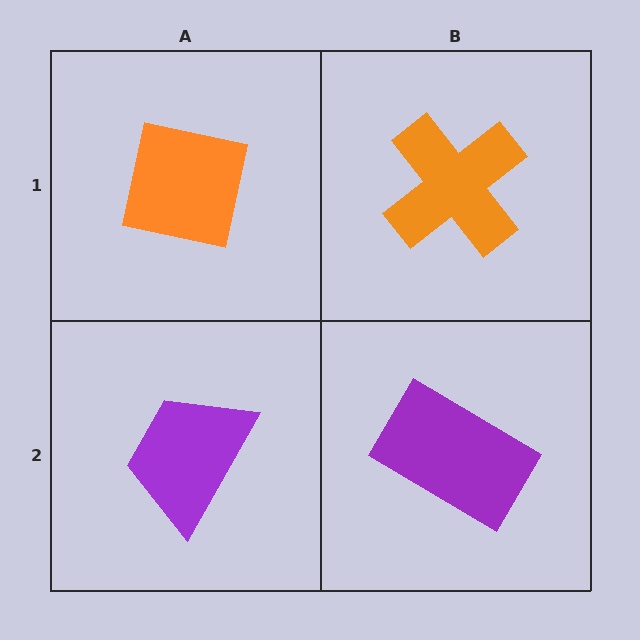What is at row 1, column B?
An orange cross.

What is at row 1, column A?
An orange square.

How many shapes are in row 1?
2 shapes.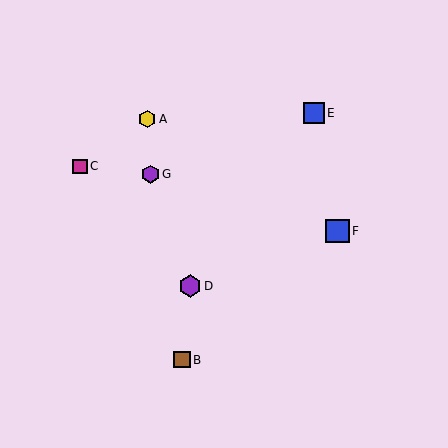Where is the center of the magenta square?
The center of the magenta square is at (80, 166).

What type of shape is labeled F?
Shape F is a blue square.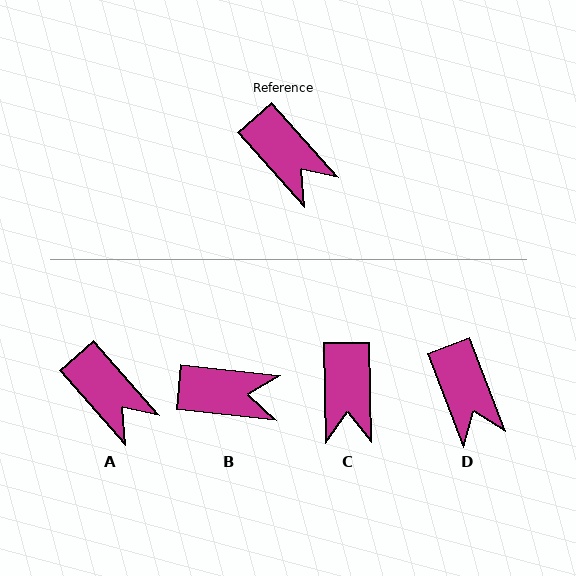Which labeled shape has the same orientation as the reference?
A.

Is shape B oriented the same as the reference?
No, it is off by about 43 degrees.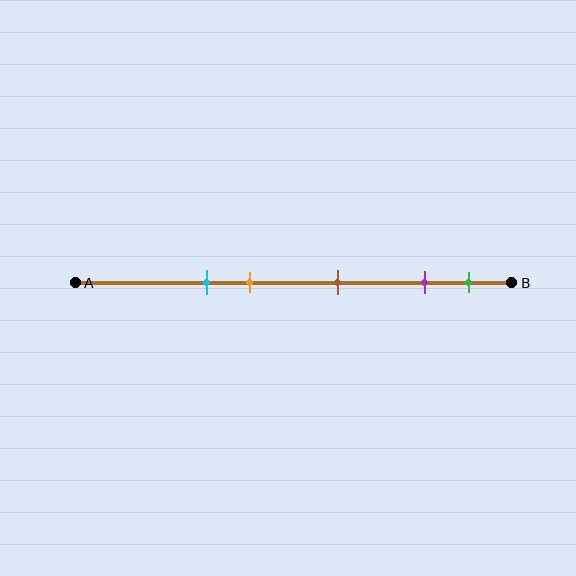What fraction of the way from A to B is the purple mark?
The purple mark is approximately 80% (0.8) of the way from A to B.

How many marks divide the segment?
There are 5 marks dividing the segment.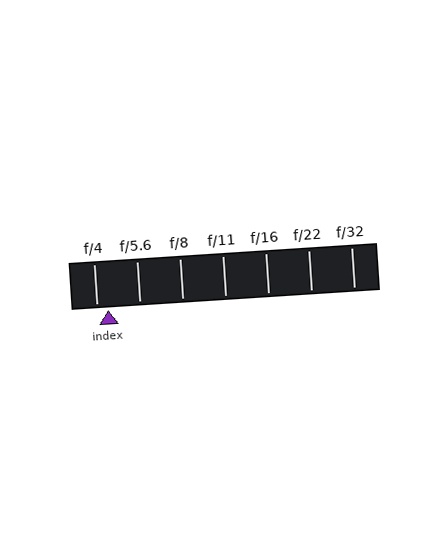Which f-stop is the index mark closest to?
The index mark is closest to f/4.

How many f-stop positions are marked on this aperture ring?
There are 7 f-stop positions marked.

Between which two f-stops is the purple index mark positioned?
The index mark is between f/4 and f/5.6.